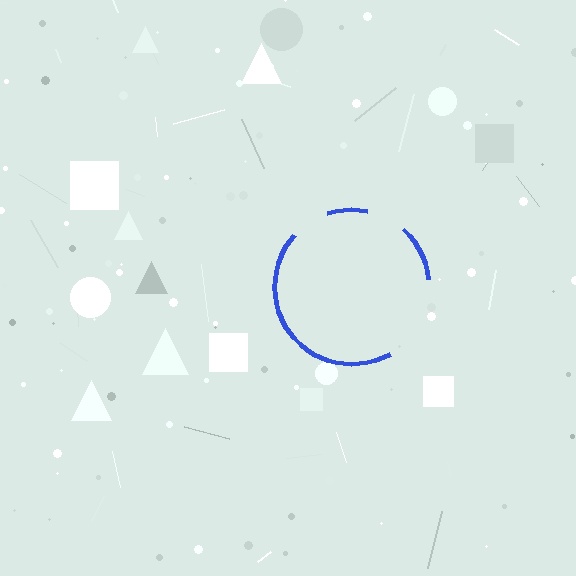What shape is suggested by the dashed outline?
The dashed outline suggests a circle.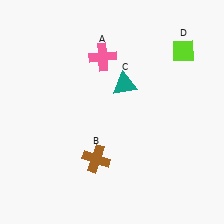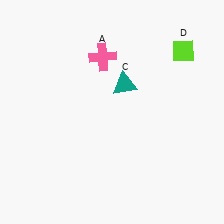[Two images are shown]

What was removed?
The brown cross (B) was removed in Image 2.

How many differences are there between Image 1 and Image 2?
There is 1 difference between the two images.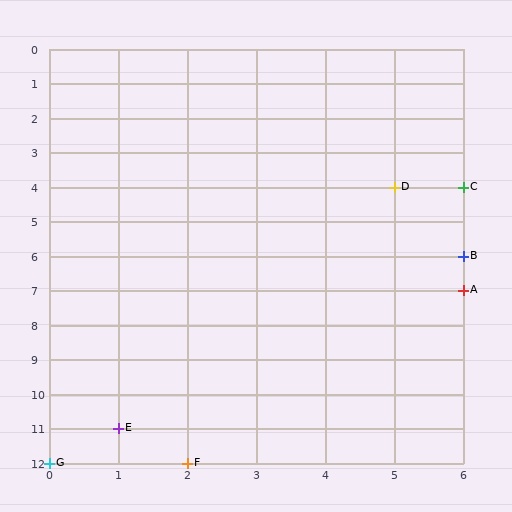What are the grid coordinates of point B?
Point B is at grid coordinates (6, 6).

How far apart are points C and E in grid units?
Points C and E are 5 columns and 7 rows apart (about 8.6 grid units diagonally).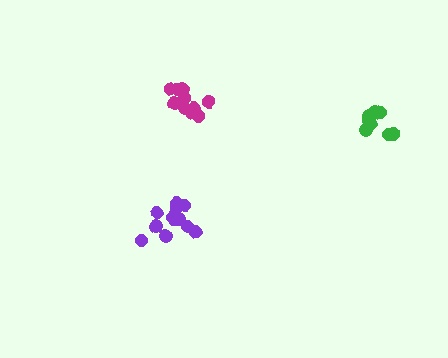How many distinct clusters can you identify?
There are 3 distinct clusters.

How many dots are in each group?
Group 1: 13 dots, Group 2: 9 dots, Group 3: 10 dots (32 total).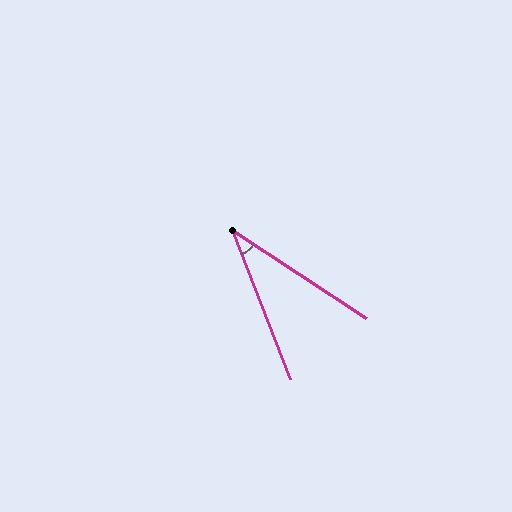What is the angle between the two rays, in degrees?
Approximately 35 degrees.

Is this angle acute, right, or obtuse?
It is acute.